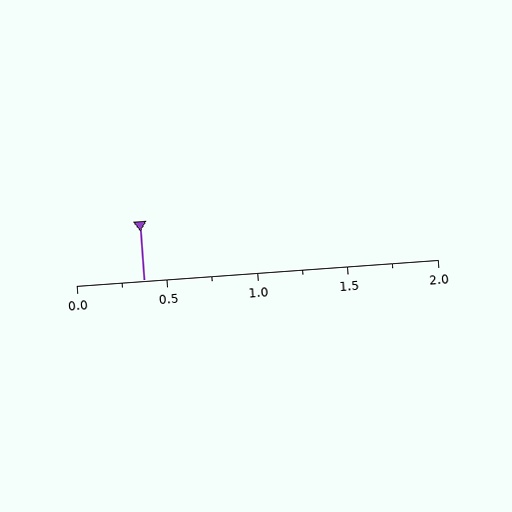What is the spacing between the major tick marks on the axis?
The major ticks are spaced 0.5 apart.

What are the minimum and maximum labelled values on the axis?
The axis runs from 0.0 to 2.0.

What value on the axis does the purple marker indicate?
The marker indicates approximately 0.38.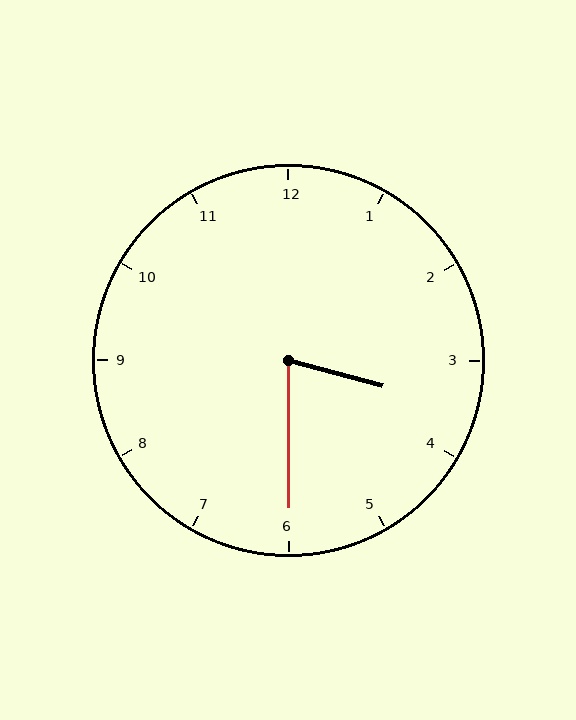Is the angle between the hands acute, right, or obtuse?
It is acute.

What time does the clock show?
3:30.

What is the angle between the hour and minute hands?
Approximately 75 degrees.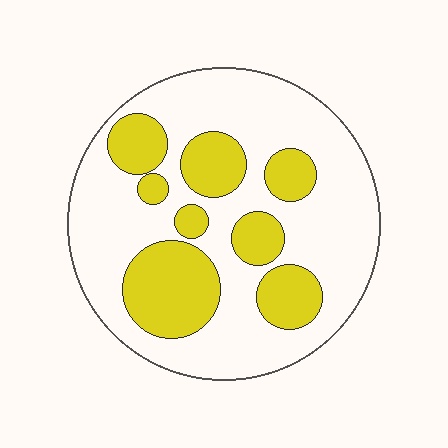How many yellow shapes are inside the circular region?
8.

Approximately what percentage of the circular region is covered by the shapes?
Approximately 30%.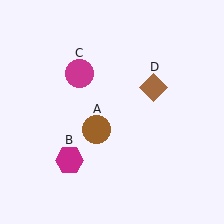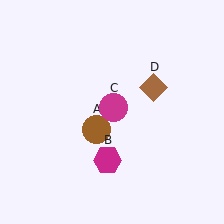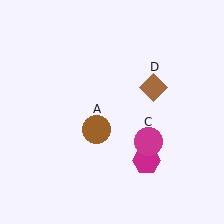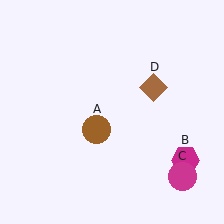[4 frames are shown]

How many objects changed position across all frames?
2 objects changed position: magenta hexagon (object B), magenta circle (object C).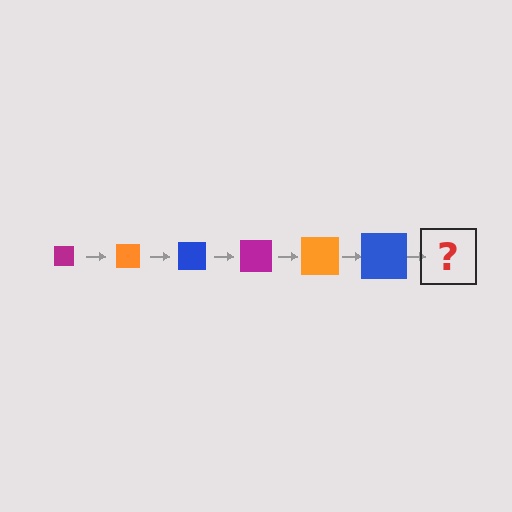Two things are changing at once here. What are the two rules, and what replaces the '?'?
The two rules are that the square grows larger each step and the color cycles through magenta, orange, and blue. The '?' should be a magenta square, larger than the previous one.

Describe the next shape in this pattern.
It should be a magenta square, larger than the previous one.